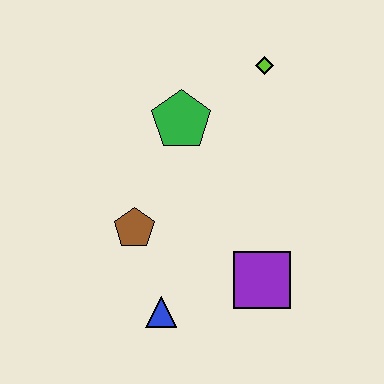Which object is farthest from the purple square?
The lime diamond is farthest from the purple square.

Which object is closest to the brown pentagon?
The blue triangle is closest to the brown pentagon.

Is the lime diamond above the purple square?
Yes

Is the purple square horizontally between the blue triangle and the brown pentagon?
No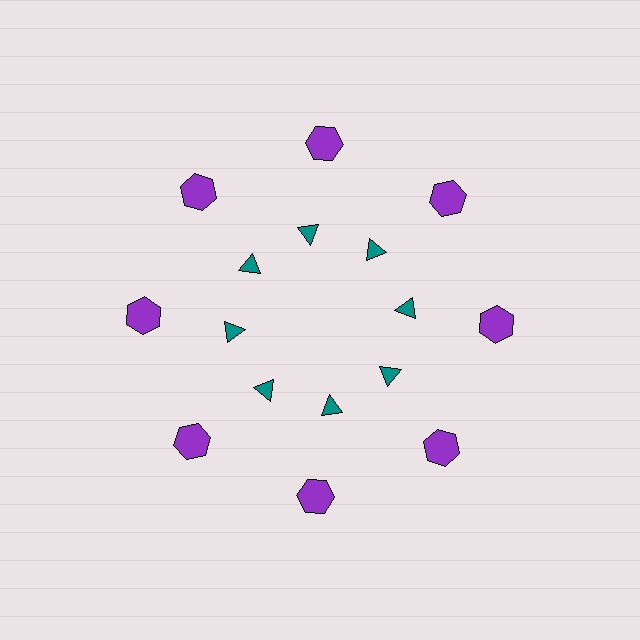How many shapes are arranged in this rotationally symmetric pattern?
There are 16 shapes, arranged in 8 groups of 2.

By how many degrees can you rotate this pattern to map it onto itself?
The pattern maps onto itself every 45 degrees of rotation.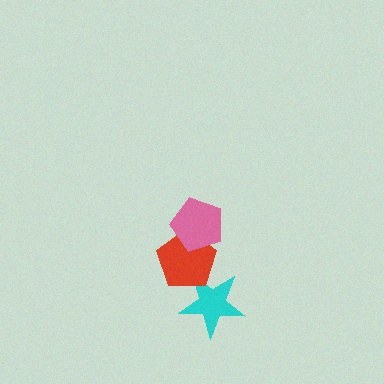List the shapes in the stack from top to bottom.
From top to bottom: the pink pentagon, the red pentagon, the cyan star.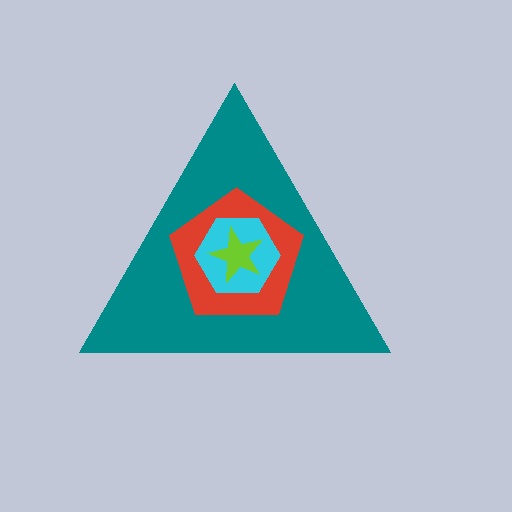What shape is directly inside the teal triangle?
The red pentagon.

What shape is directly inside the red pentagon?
The cyan hexagon.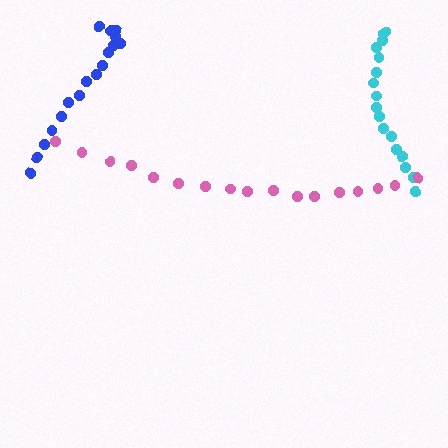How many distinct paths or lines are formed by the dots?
There are 3 distinct paths.